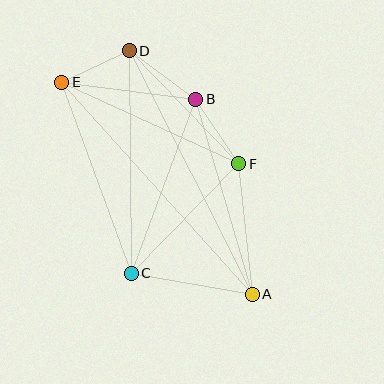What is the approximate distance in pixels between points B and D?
The distance between B and D is approximately 82 pixels.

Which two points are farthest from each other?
Points A and E are farthest from each other.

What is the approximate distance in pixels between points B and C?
The distance between B and C is approximately 186 pixels.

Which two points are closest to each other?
Points D and E are closest to each other.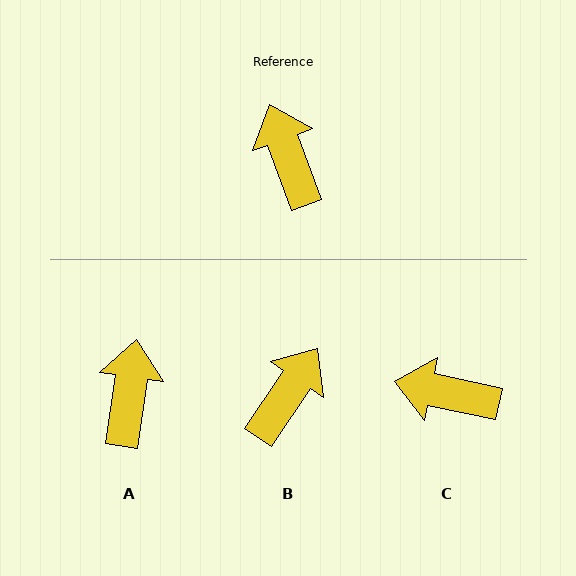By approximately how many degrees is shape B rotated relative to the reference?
Approximately 54 degrees clockwise.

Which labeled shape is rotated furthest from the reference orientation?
C, about 58 degrees away.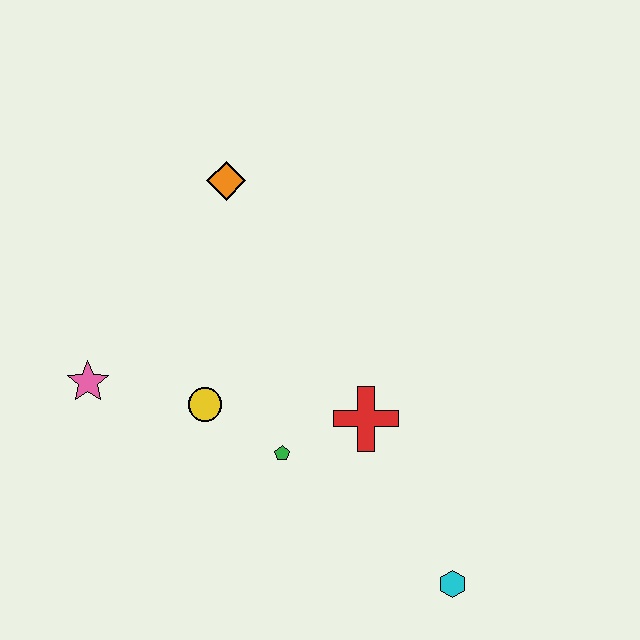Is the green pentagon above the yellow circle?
No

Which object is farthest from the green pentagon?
The orange diamond is farthest from the green pentagon.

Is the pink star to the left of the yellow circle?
Yes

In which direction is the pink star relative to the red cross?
The pink star is to the left of the red cross.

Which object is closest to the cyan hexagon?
The red cross is closest to the cyan hexagon.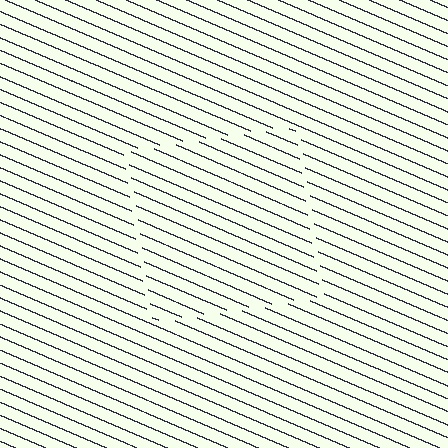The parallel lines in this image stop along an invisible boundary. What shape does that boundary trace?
An illusory square. The interior of the shape contains the same grating, shifted by half a period — the contour is defined by the phase discontinuity where line-ends from the inner and outer gratings abut.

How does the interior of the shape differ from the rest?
The interior of the shape contains the same grating, shifted by half a period — the contour is defined by the phase discontinuity where line-ends from the inner and outer gratings abut.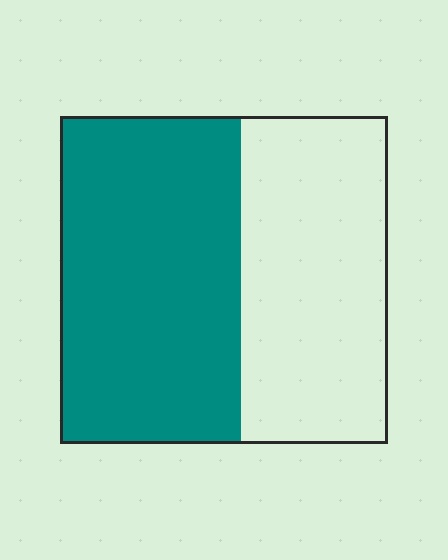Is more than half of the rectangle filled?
Yes.